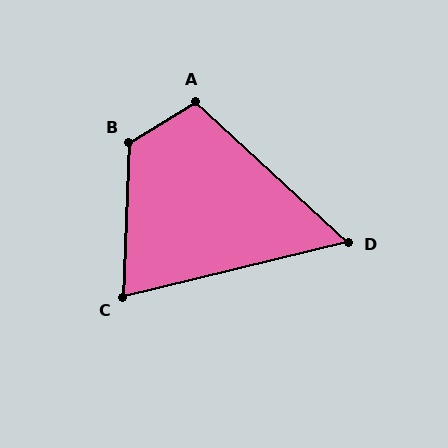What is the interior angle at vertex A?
Approximately 106 degrees (obtuse).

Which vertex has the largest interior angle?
B, at approximately 124 degrees.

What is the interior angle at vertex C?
Approximately 74 degrees (acute).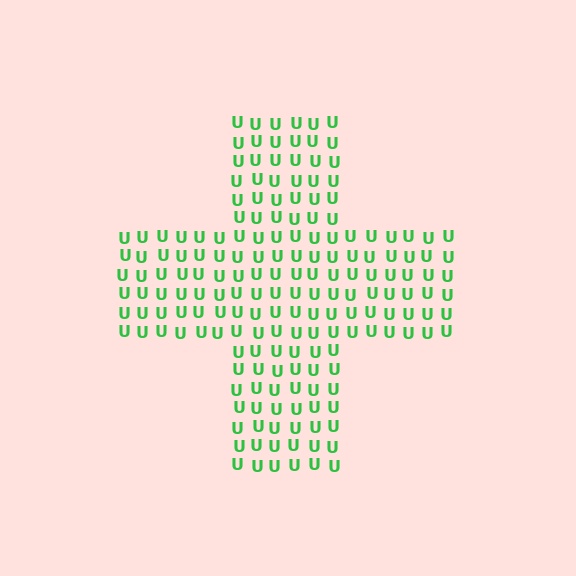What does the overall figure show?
The overall figure shows a cross.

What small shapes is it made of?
It is made of small letter U's.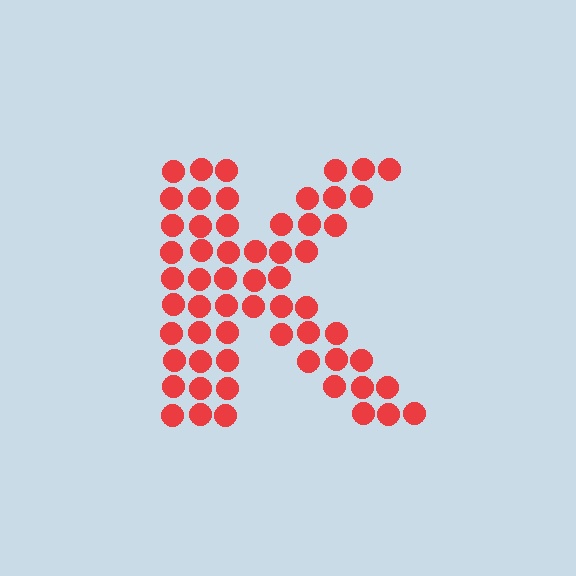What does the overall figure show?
The overall figure shows the letter K.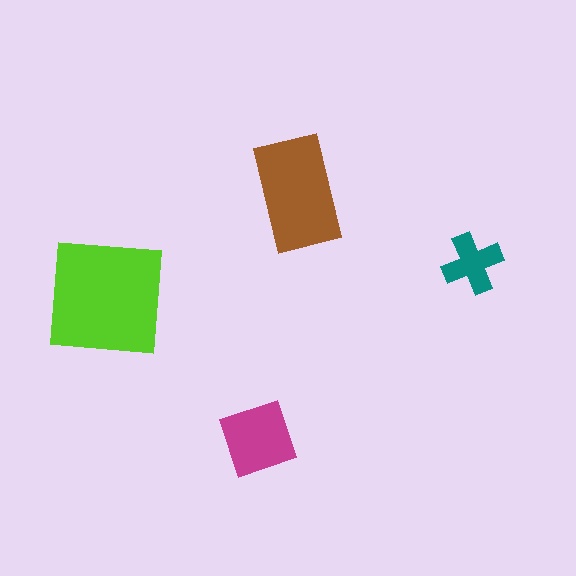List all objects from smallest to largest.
The teal cross, the magenta diamond, the brown rectangle, the lime square.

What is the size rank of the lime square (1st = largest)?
1st.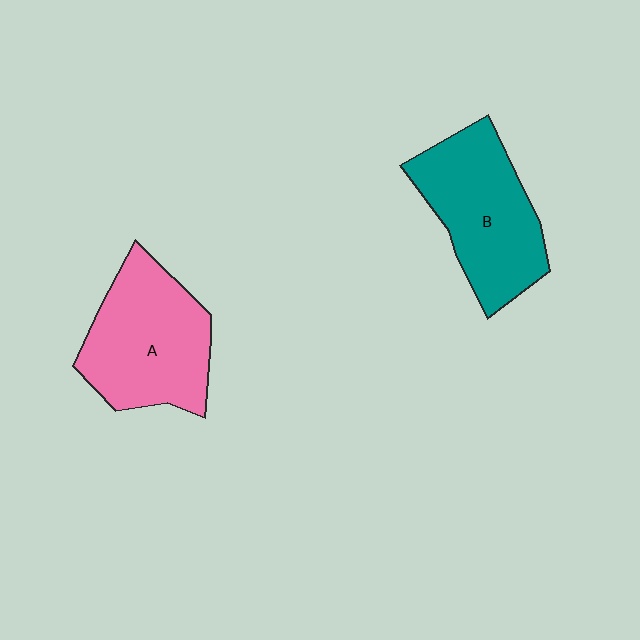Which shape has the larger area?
Shape A (pink).